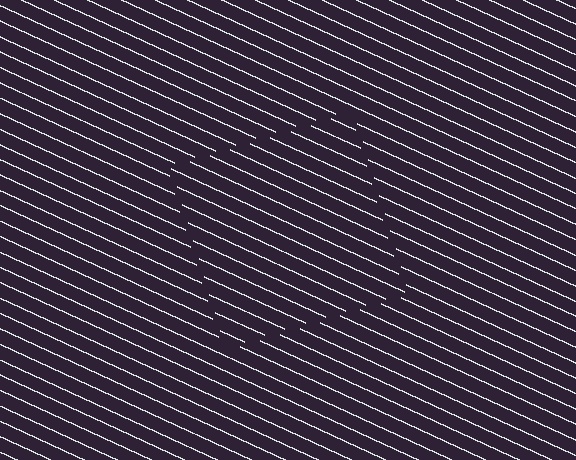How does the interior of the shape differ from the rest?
The interior of the shape contains the same grating, shifted by half a period — the contour is defined by the phase discontinuity where line-ends from the inner and outer gratings abut.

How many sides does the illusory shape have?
4 sides — the line-ends trace a square.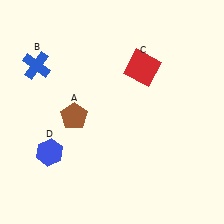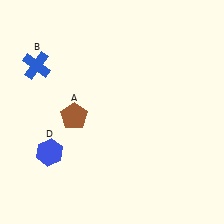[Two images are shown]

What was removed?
The red square (C) was removed in Image 2.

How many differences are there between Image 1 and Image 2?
There is 1 difference between the two images.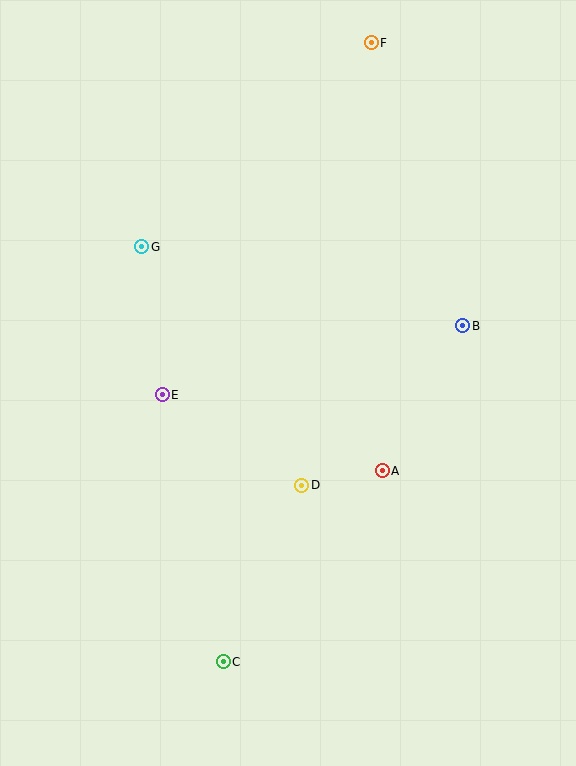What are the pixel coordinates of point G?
Point G is at (142, 247).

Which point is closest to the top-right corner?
Point F is closest to the top-right corner.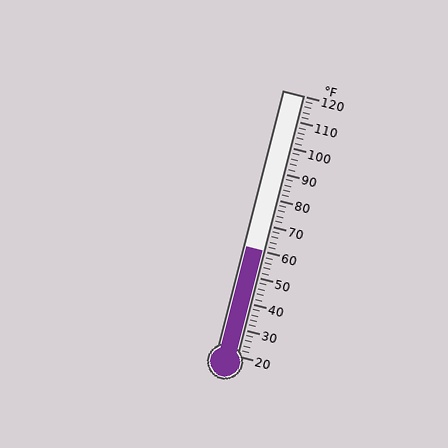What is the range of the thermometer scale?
The thermometer scale ranges from 20°F to 120°F.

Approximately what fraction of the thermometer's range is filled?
The thermometer is filled to approximately 40% of its range.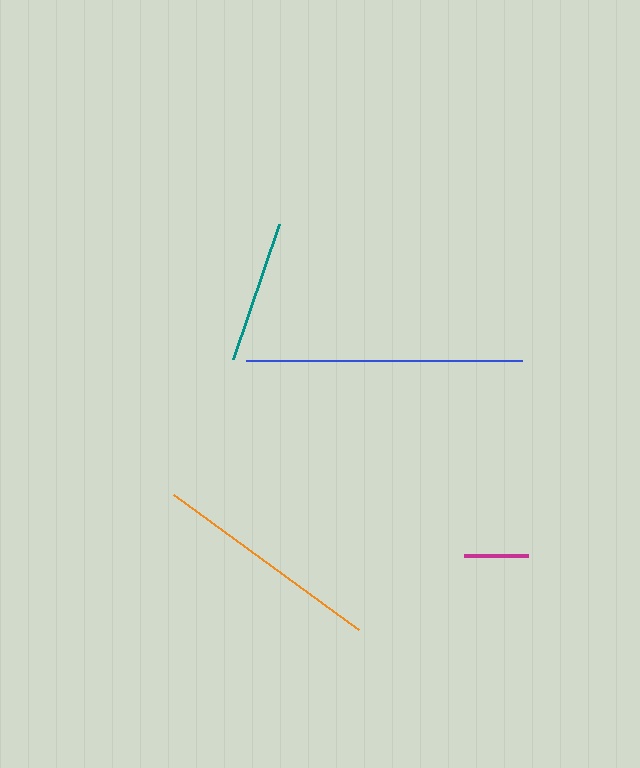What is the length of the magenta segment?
The magenta segment is approximately 64 pixels long.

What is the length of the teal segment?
The teal segment is approximately 142 pixels long.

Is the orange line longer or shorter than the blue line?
The blue line is longer than the orange line.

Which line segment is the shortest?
The magenta line is the shortest at approximately 64 pixels.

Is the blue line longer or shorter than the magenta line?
The blue line is longer than the magenta line.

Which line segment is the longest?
The blue line is the longest at approximately 276 pixels.